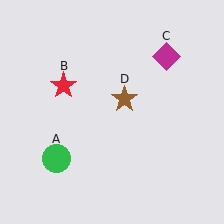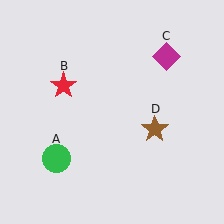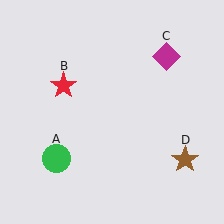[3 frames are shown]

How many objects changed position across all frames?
1 object changed position: brown star (object D).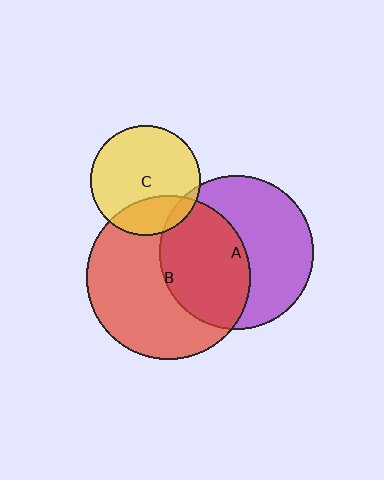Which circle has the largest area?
Circle B (red).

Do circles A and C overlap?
Yes.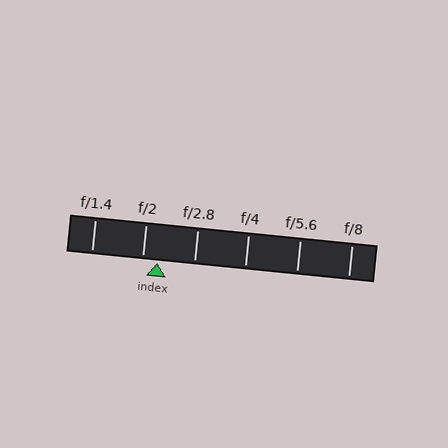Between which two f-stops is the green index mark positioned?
The index mark is between f/2 and f/2.8.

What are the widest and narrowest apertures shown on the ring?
The widest aperture shown is f/1.4 and the narrowest is f/8.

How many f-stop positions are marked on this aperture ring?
There are 6 f-stop positions marked.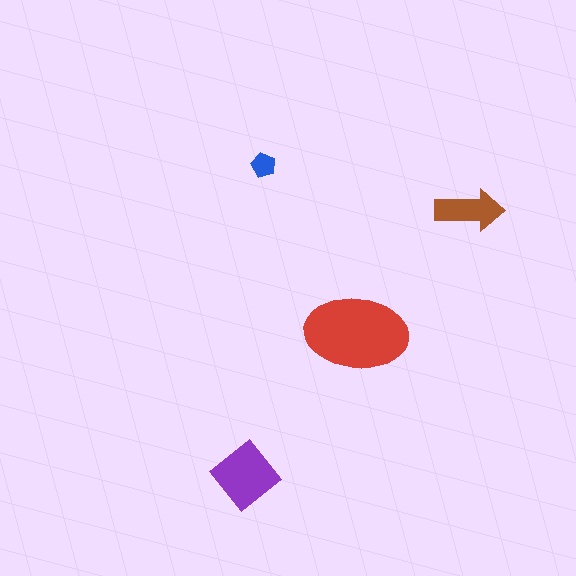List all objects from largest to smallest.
The red ellipse, the purple diamond, the brown arrow, the blue pentagon.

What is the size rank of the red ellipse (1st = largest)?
1st.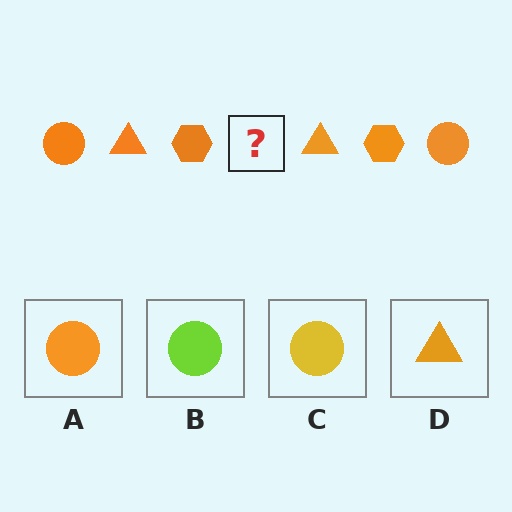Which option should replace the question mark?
Option A.